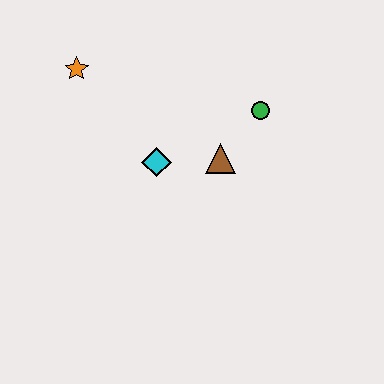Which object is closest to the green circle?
The brown triangle is closest to the green circle.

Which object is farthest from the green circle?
The orange star is farthest from the green circle.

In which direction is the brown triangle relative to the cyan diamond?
The brown triangle is to the right of the cyan diamond.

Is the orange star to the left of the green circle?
Yes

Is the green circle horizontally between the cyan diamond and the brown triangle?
No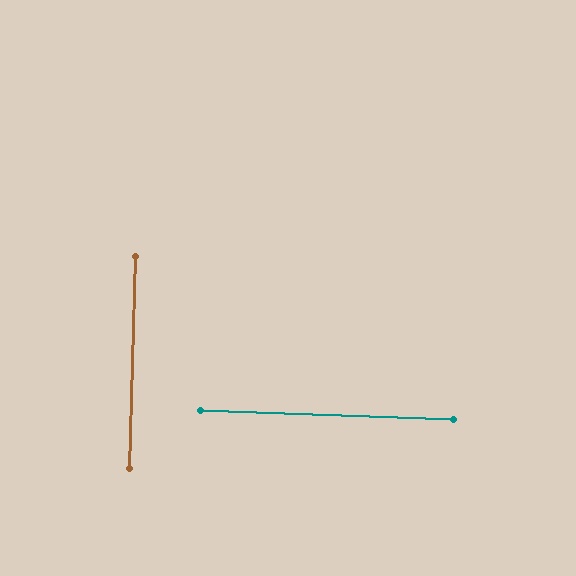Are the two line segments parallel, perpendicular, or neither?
Perpendicular — they meet at approximately 90°.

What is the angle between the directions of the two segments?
Approximately 90 degrees.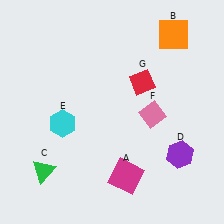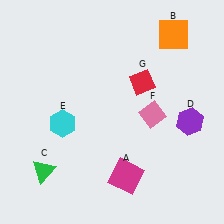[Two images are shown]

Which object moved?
The purple hexagon (D) moved up.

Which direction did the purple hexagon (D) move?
The purple hexagon (D) moved up.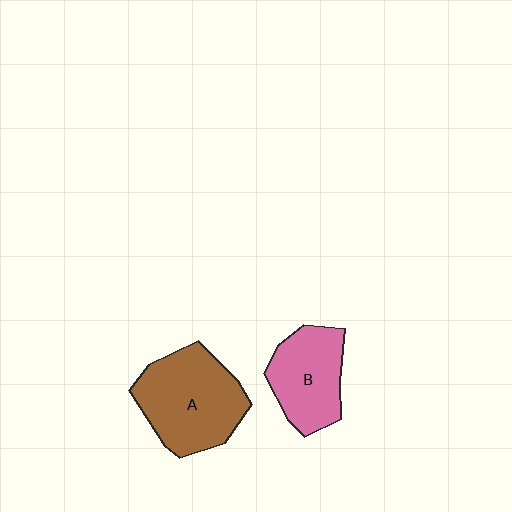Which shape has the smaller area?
Shape B (pink).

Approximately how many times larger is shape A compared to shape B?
Approximately 1.4 times.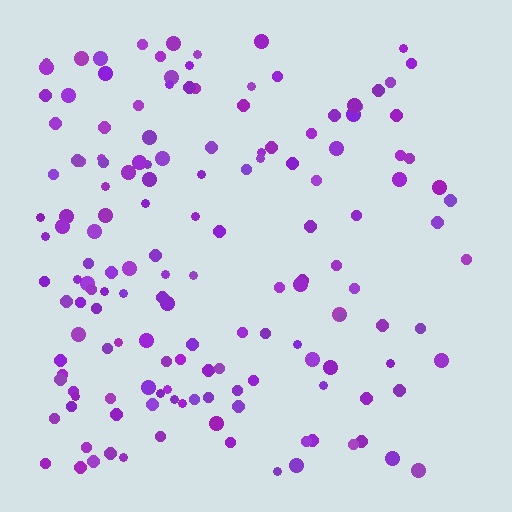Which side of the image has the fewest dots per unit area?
The right.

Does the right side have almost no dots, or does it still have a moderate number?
Still a moderate number, just noticeably fewer than the left.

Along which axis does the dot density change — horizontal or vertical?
Horizontal.